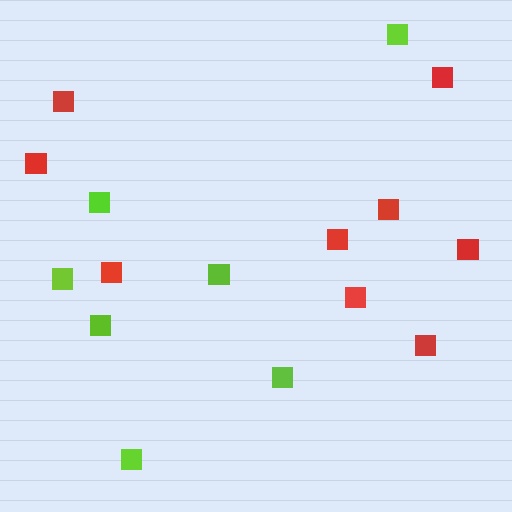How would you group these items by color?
There are 2 groups: one group of red squares (9) and one group of lime squares (7).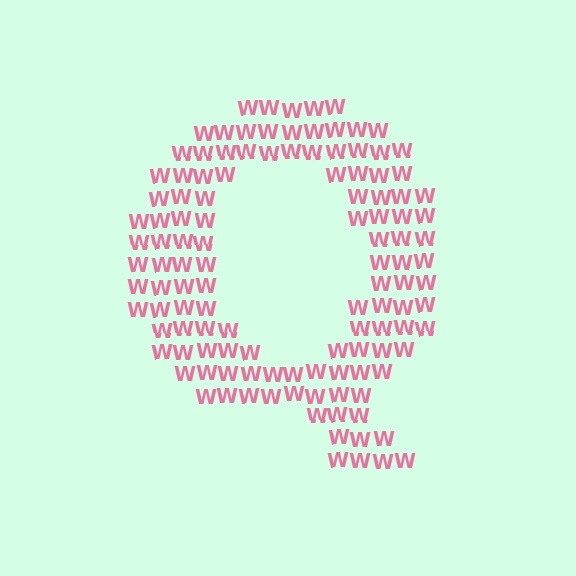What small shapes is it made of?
It is made of small letter W's.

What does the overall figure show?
The overall figure shows the letter Q.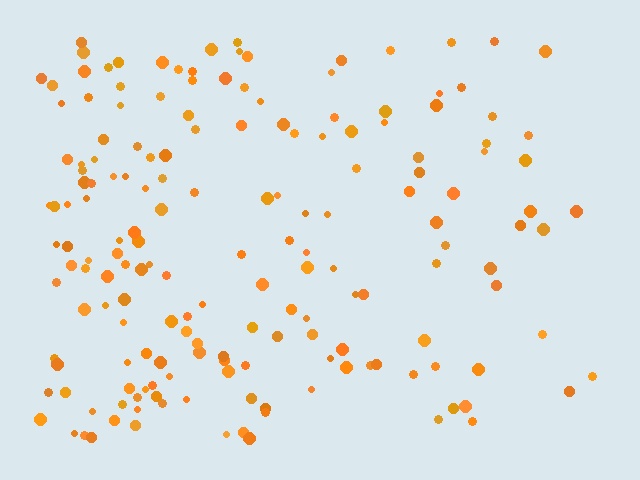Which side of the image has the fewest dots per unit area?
The right.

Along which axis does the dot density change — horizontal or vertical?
Horizontal.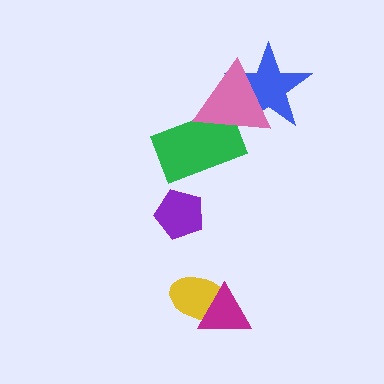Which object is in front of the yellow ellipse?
The magenta triangle is in front of the yellow ellipse.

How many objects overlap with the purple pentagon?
0 objects overlap with the purple pentagon.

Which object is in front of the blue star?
The pink triangle is in front of the blue star.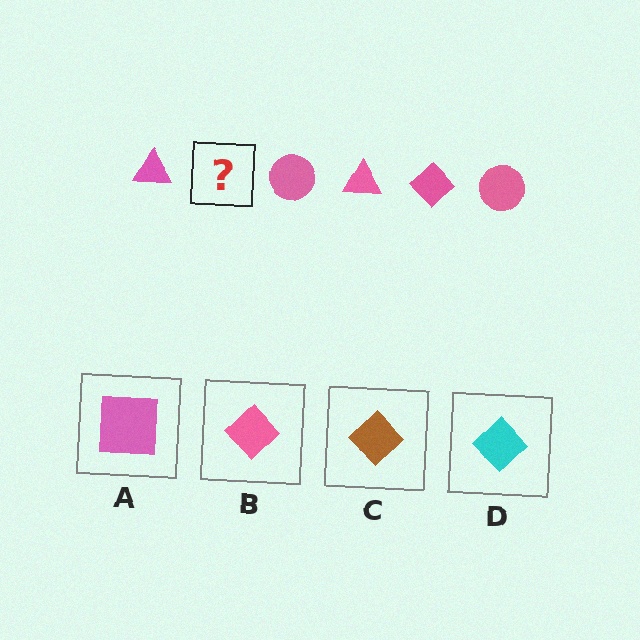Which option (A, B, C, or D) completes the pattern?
B.